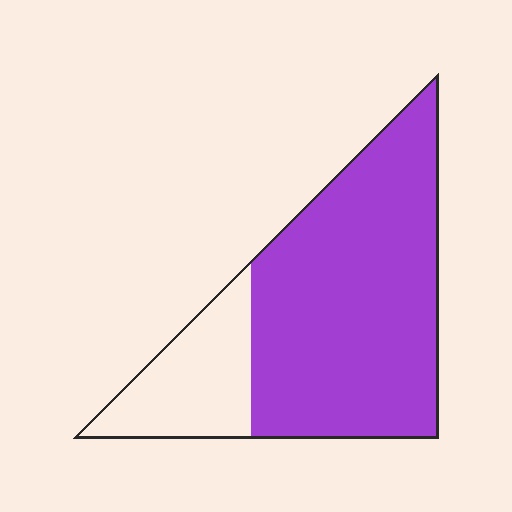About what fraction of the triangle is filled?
About three quarters (3/4).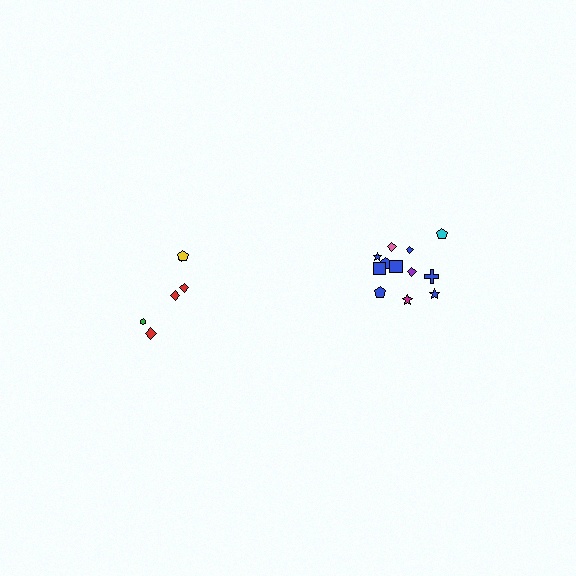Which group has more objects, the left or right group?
The right group.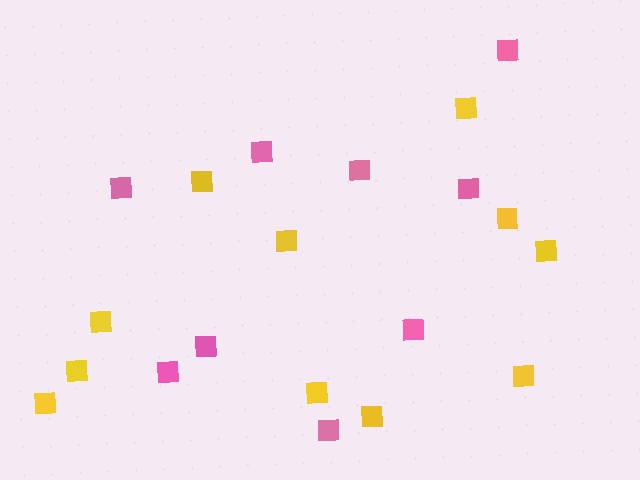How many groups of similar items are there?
There are 2 groups: one group of yellow squares (11) and one group of pink squares (9).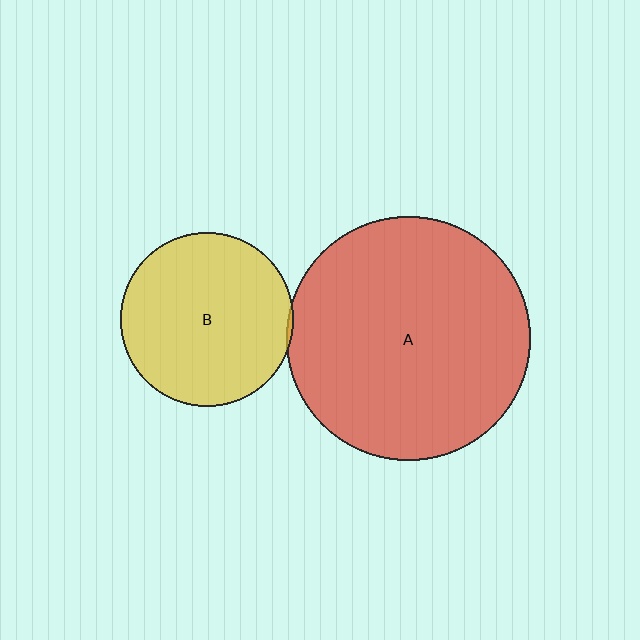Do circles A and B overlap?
Yes.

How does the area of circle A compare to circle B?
Approximately 2.0 times.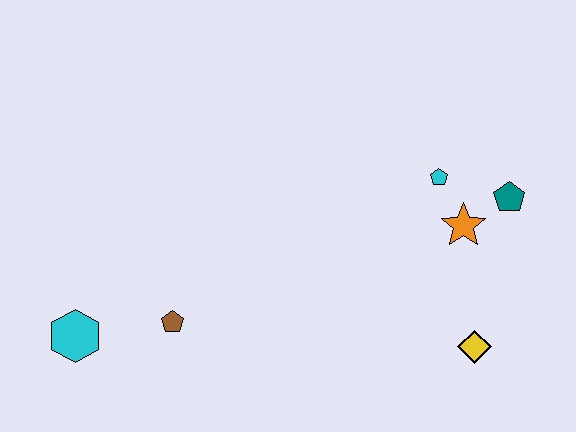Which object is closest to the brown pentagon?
The cyan hexagon is closest to the brown pentagon.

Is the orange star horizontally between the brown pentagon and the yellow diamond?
Yes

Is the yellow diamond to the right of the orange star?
Yes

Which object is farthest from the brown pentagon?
The teal pentagon is farthest from the brown pentagon.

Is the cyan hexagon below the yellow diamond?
No